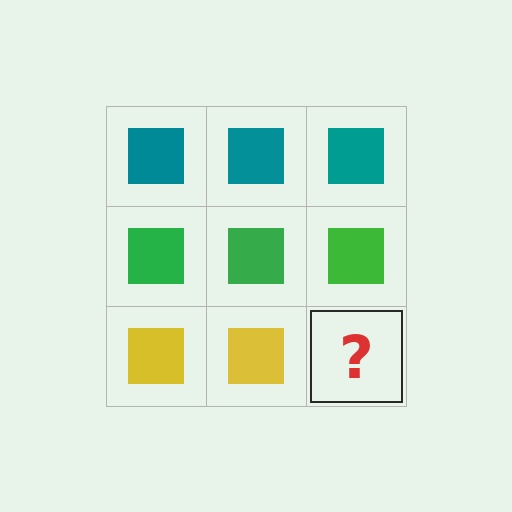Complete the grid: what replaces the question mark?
The question mark should be replaced with a yellow square.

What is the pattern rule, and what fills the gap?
The rule is that each row has a consistent color. The gap should be filled with a yellow square.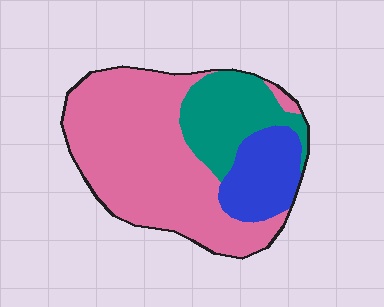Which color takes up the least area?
Blue, at roughly 15%.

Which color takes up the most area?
Pink, at roughly 60%.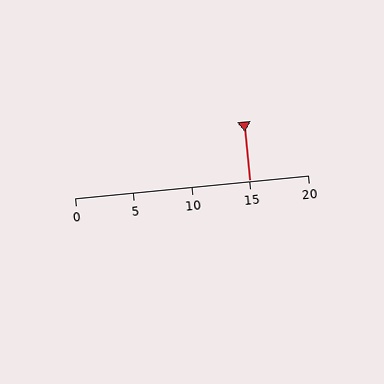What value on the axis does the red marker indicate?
The marker indicates approximately 15.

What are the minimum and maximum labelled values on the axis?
The axis runs from 0 to 20.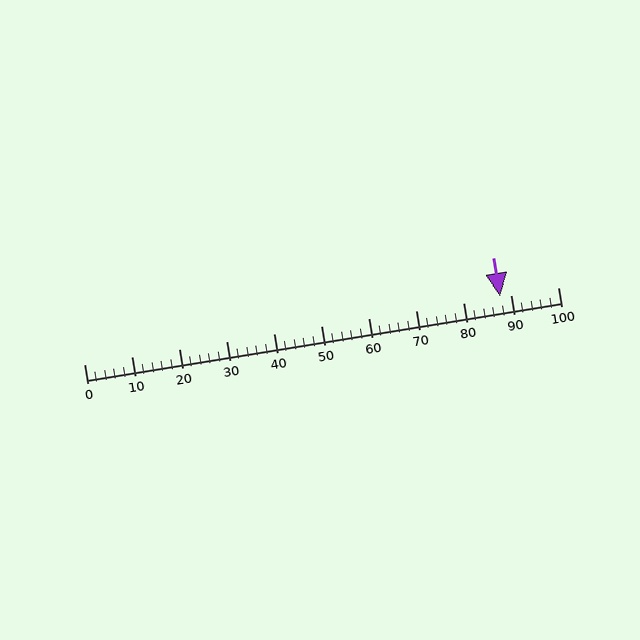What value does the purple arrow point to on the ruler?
The purple arrow points to approximately 88.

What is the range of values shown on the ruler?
The ruler shows values from 0 to 100.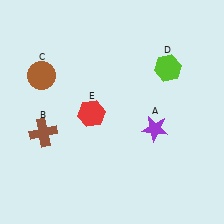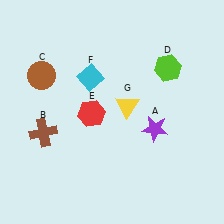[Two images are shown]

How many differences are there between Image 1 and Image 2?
There are 2 differences between the two images.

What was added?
A cyan diamond (F), a yellow triangle (G) were added in Image 2.